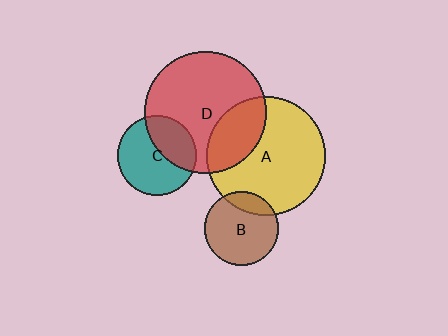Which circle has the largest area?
Circle D (red).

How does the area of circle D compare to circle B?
Approximately 2.7 times.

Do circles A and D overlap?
Yes.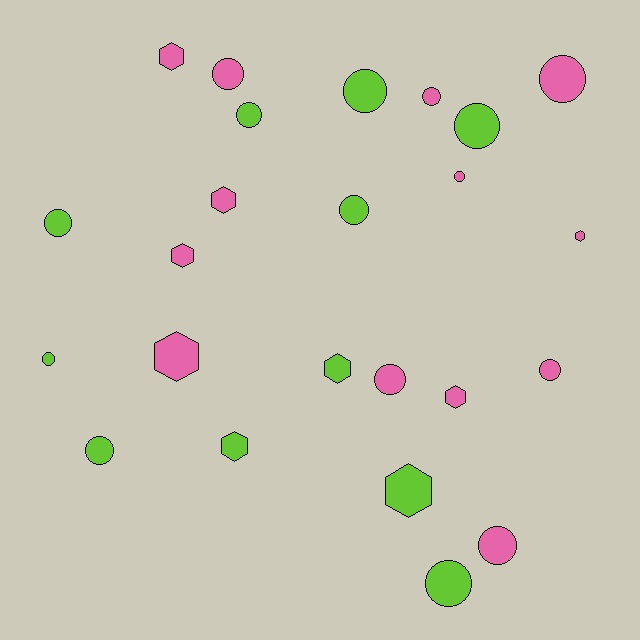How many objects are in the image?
There are 24 objects.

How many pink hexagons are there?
There are 6 pink hexagons.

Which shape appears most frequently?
Circle, with 15 objects.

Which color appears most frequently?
Pink, with 13 objects.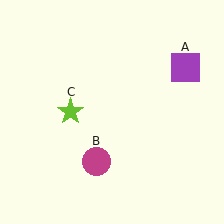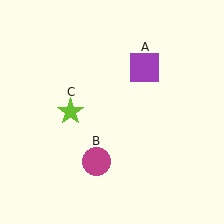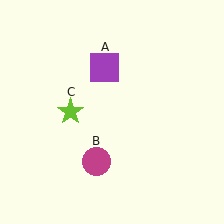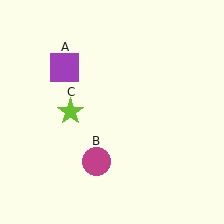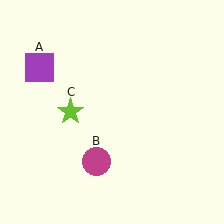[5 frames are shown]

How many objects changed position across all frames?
1 object changed position: purple square (object A).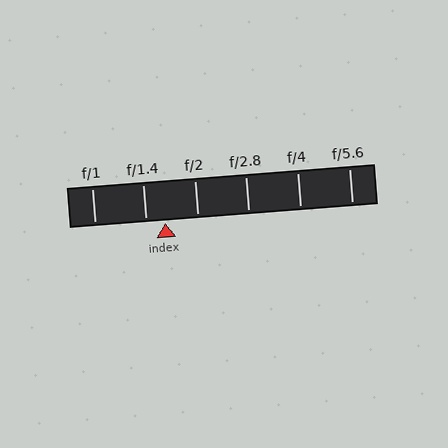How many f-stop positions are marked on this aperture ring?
There are 6 f-stop positions marked.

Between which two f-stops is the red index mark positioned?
The index mark is between f/1.4 and f/2.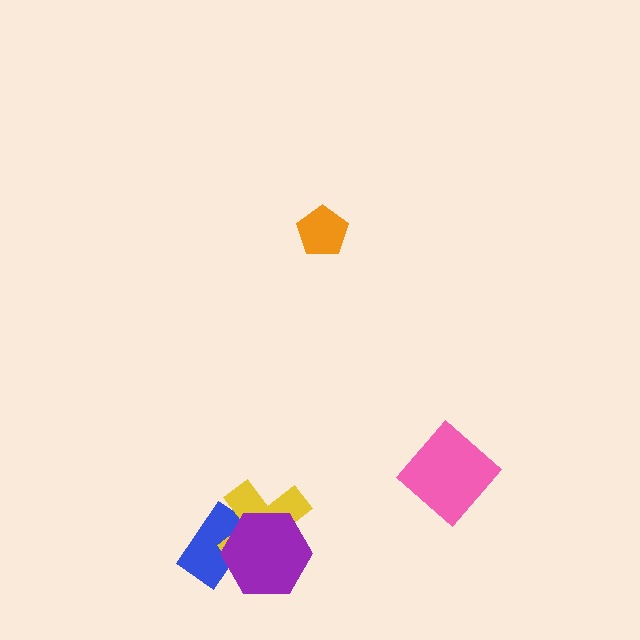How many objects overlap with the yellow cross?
2 objects overlap with the yellow cross.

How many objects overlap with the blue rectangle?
2 objects overlap with the blue rectangle.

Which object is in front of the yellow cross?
The purple hexagon is in front of the yellow cross.